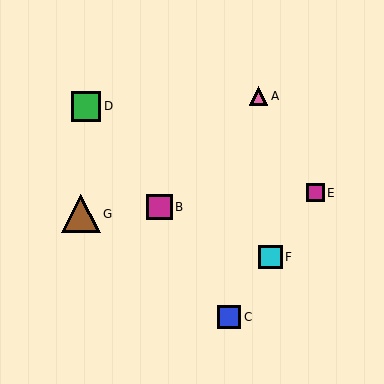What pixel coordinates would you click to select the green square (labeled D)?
Click at (86, 106) to select the green square D.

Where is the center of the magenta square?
The center of the magenta square is at (160, 207).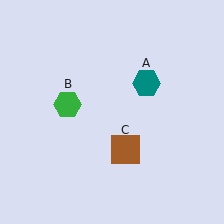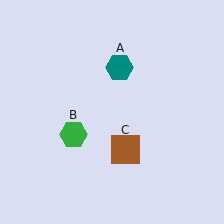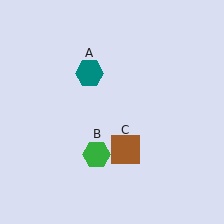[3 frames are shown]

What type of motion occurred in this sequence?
The teal hexagon (object A), green hexagon (object B) rotated counterclockwise around the center of the scene.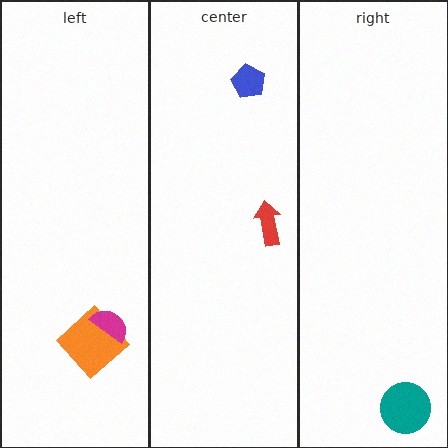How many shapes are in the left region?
2.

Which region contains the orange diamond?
The left region.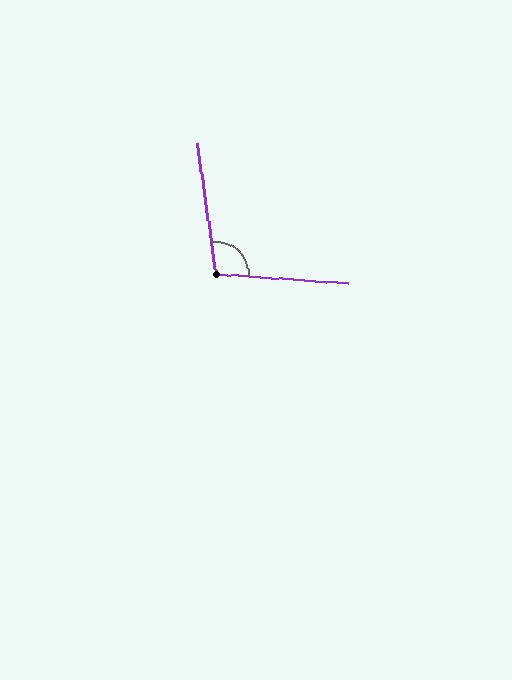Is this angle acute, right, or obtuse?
It is obtuse.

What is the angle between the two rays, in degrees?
Approximately 102 degrees.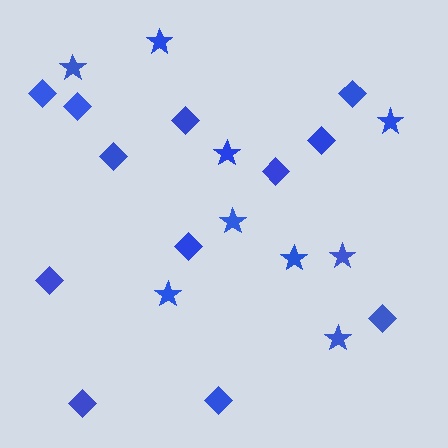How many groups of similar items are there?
There are 2 groups: one group of stars (9) and one group of diamonds (12).